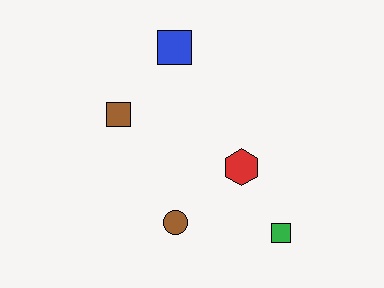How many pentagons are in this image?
There are no pentagons.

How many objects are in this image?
There are 5 objects.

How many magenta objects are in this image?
There are no magenta objects.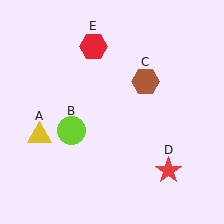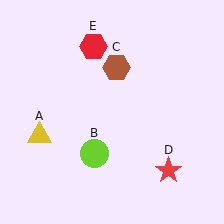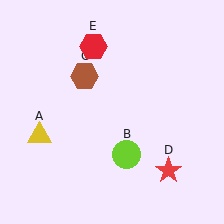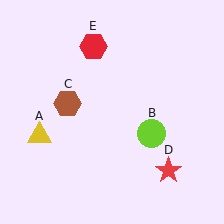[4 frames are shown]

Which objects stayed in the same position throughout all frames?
Yellow triangle (object A) and red star (object D) and red hexagon (object E) remained stationary.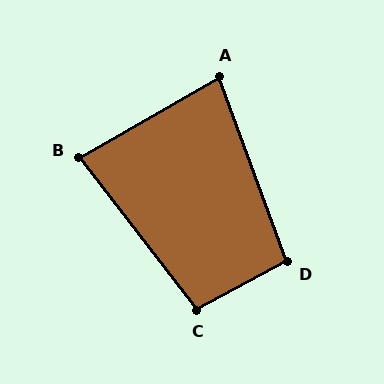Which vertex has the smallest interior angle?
A, at approximately 80 degrees.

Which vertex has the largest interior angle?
C, at approximately 100 degrees.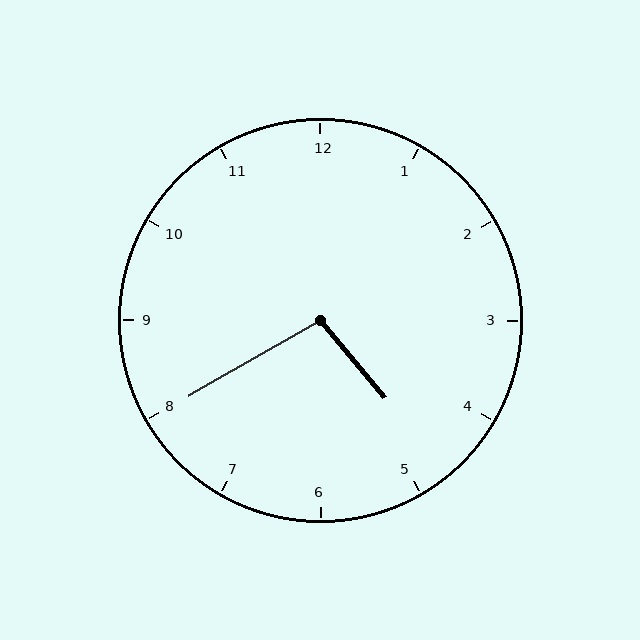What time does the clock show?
4:40.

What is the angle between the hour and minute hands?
Approximately 100 degrees.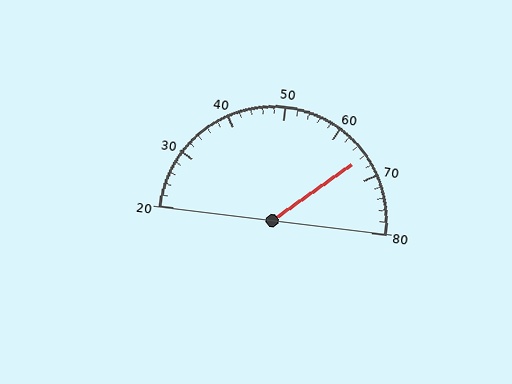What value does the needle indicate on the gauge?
The needle indicates approximately 66.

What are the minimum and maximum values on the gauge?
The gauge ranges from 20 to 80.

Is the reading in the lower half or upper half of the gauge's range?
The reading is in the upper half of the range (20 to 80).